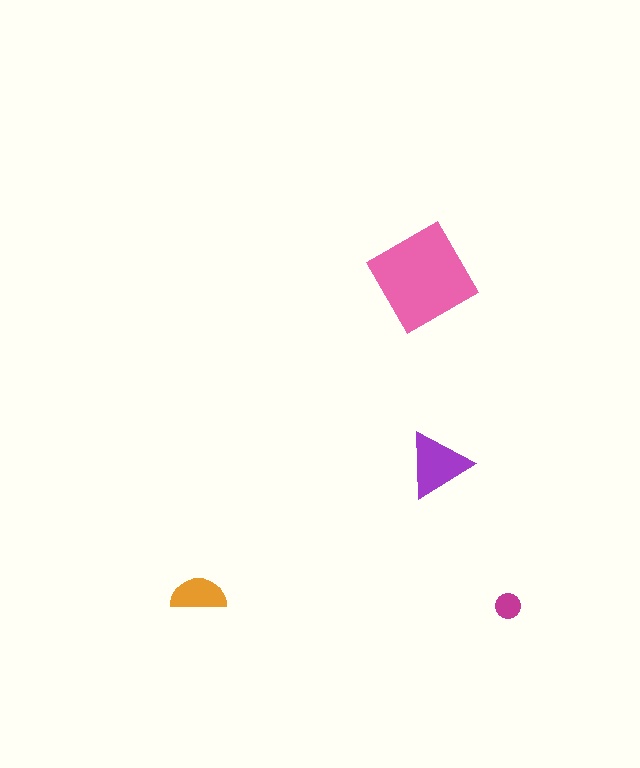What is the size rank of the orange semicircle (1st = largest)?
3rd.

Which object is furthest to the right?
The magenta circle is rightmost.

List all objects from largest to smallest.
The pink diamond, the purple triangle, the orange semicircle, the magenta circle.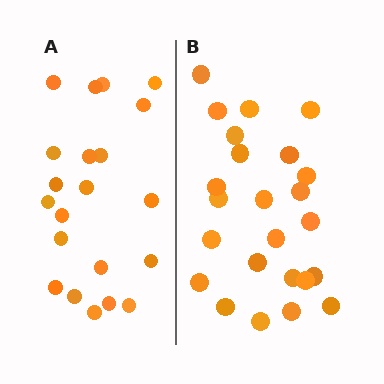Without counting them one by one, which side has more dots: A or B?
Region B (the right region) has more dots.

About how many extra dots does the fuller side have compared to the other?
Region B has just a few more — roughly 2 or 3 more dots than region A.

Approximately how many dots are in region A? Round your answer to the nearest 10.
About 20 dots. (The exact count is 21, which rounds to 20.)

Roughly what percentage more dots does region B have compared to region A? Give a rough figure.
About 15% more.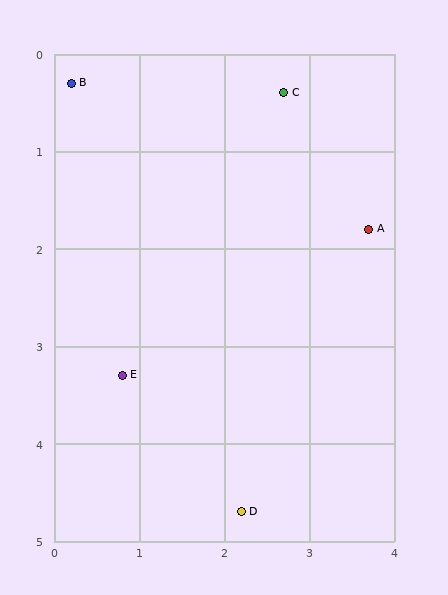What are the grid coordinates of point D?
Point D is at approximately (2.2, 4.7).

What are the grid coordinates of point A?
Point A is at approximately (3.7, 1.8).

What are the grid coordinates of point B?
Point B is at approximately (0.2, 0.3).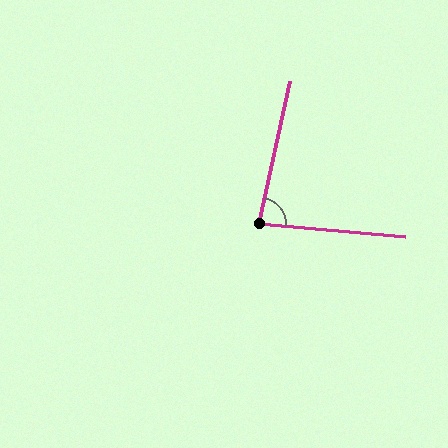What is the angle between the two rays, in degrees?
Approximately 83 degrees.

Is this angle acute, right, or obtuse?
It is acute.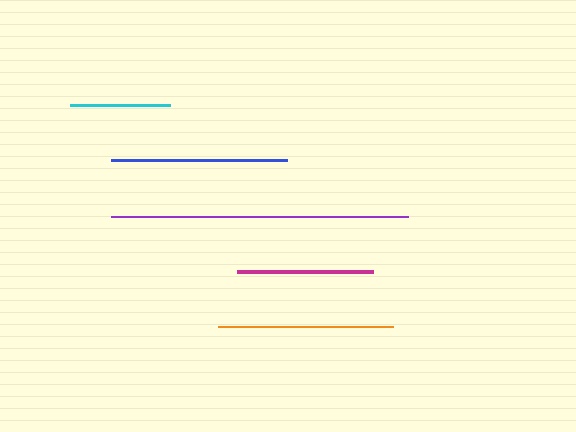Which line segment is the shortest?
The cyan line is the shortest at approximately 100 pixels.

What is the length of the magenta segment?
The magenta segment is approximately 135 pixels long.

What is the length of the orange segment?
The orange segment is approximately 175 pixels long.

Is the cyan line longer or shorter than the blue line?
The blue line is longer than the cyan line.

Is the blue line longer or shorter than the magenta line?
The blue line is longer than the magenta line.